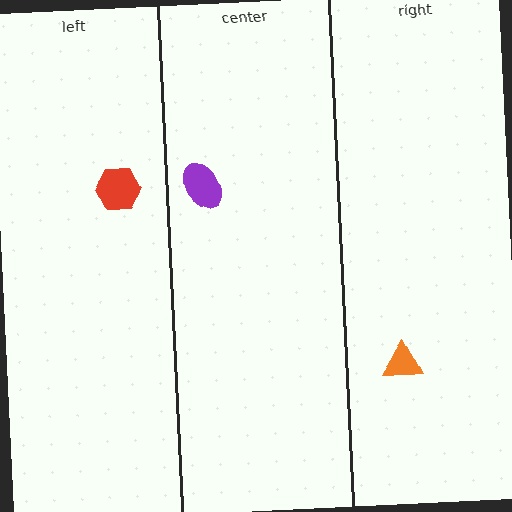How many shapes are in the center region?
1.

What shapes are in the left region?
The red hexagon.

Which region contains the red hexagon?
The left region.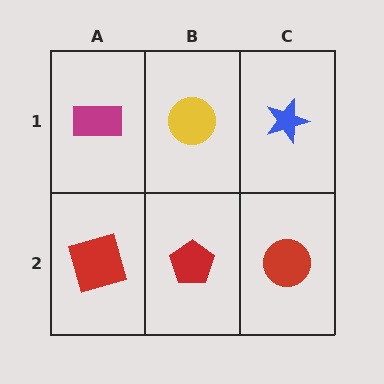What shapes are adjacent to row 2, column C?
A blue star (row 1, column C), a red pentagon (row 2, column B).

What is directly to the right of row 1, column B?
A blue star.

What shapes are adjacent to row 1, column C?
A red circle (row 2, column C), a yellow circle (row 1, column B).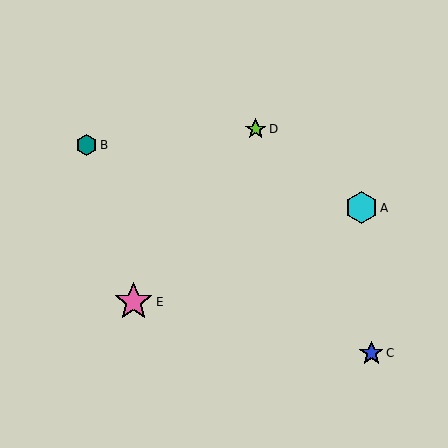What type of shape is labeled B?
Shape B is a teal hexagon.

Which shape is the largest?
The pink star (labeled E) is the largest.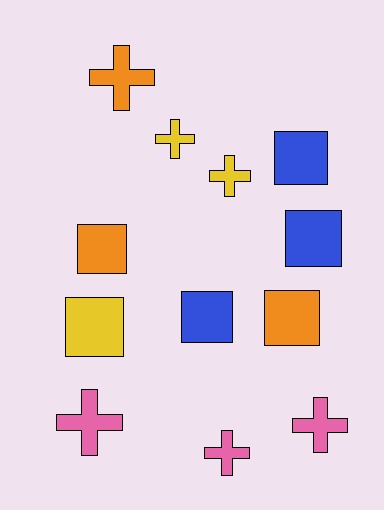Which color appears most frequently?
Pink, with 3 objects.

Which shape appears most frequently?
Square, with 6 objects.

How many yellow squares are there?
There is 1 yellow square.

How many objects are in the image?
There are 12 objects.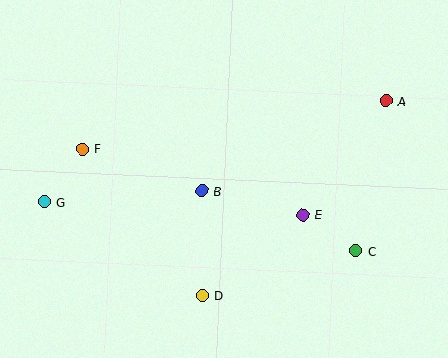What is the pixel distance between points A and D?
The distance between A and D is 268 pixels.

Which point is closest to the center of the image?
Point B at (202, 191) is closest to the center.